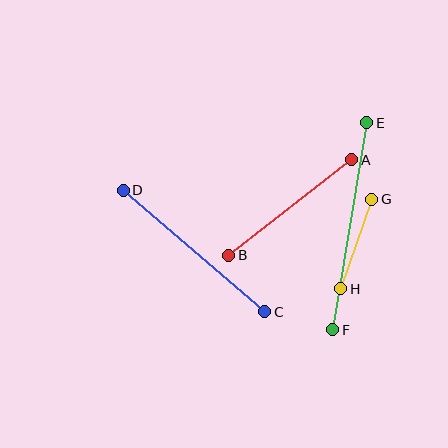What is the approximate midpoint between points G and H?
The midpoint is at approximately (356, 244) pixels.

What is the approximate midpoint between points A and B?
The midpoint is at approximately (290, 207) pixels.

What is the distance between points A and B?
The distance is approximately 156 pixels.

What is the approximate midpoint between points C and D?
The midpoint is at approximately (194, 251) pixels.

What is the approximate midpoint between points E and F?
The midpoint is at approximately (350, 226) pixels.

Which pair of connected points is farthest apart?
Points E and F are farthest apart.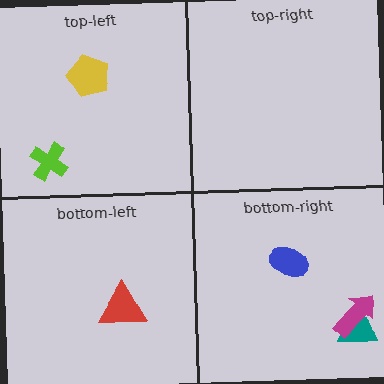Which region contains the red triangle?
The bottom-left region.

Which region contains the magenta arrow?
The bottom-right region.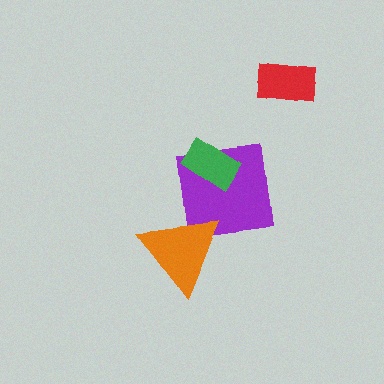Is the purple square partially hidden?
Yes, it is partially covered by another shape.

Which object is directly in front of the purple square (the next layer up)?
The green rectangle is directly in front of the purple square.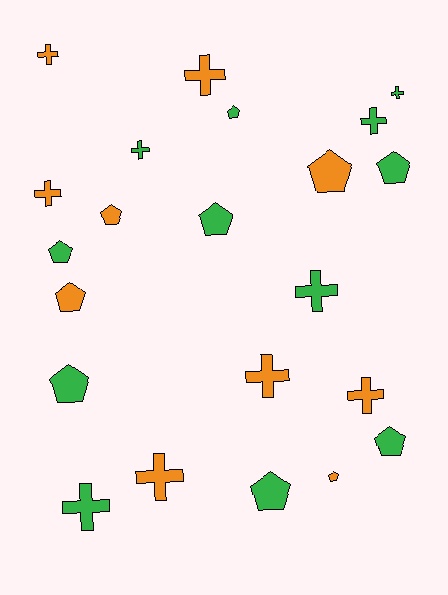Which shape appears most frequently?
Pentagon, with 11 objects.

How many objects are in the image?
There are 22 objects.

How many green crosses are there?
There are 5 green crosses.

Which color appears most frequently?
Green, with 12 objects.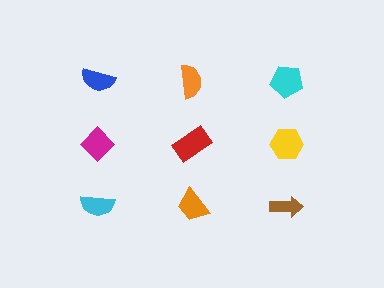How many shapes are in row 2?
3 shapes.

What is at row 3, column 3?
A brown arrow.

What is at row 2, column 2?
A red rectangle.